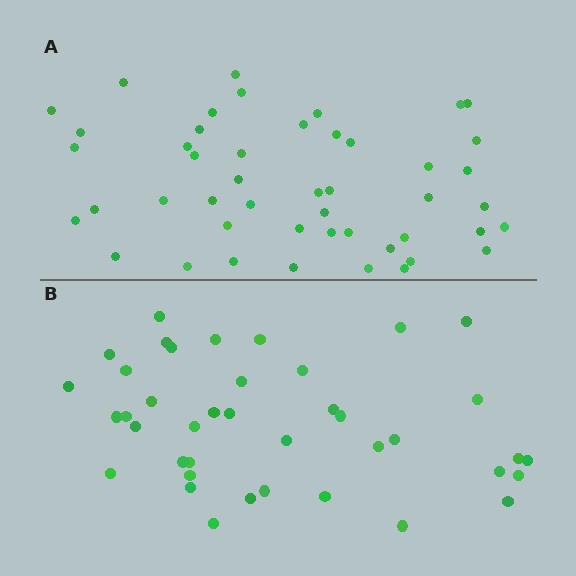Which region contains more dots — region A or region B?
Region A (the top region) has more dots.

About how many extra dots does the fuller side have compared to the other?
Region A has roughly 8 or so more dots than region B.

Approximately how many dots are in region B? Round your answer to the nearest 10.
About 40 dots.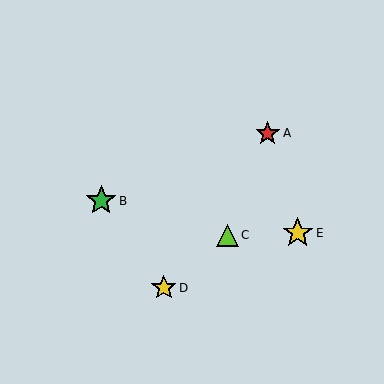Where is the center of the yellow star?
The center of the yellow star is at (164, 288).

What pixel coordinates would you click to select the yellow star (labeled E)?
Click at (298, 233) to select the yellow star E.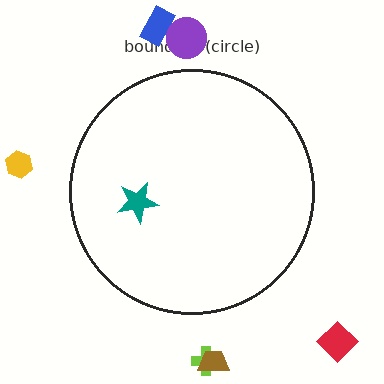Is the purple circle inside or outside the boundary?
Outside.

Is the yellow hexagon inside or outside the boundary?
Outside.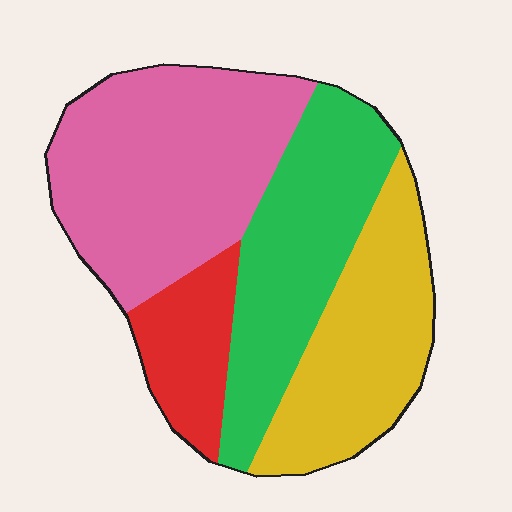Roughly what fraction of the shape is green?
Green takes up about one quarter (1/4) of the shape.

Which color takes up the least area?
Red, at roughly 10%.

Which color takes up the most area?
Pink, at roughly 35%.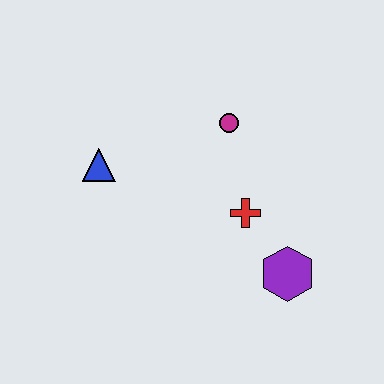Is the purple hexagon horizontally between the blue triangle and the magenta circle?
No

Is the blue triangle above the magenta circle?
No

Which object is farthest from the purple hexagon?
The blue triangle is farthest from the purple hexagon.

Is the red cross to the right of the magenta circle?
Yes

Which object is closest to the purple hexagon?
The red cross is closest to the purple hexagon.